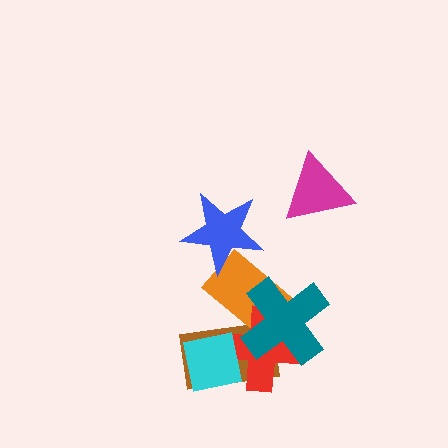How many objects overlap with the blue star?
1 object overlaps with the blue star.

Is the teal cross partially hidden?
No, no other shape covers it.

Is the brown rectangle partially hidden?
Yes, it is partially covered by another shape.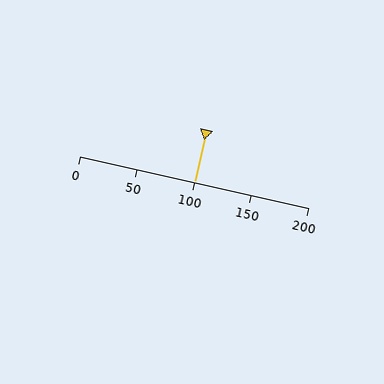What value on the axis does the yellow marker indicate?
The marker indicates approximately 100.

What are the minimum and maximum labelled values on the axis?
The axis runs from 0 to 200.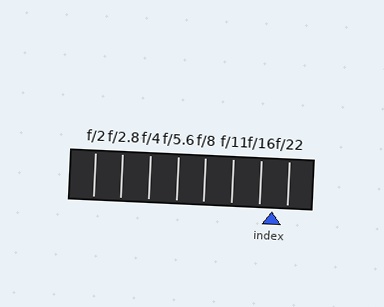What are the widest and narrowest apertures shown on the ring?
The widest aperture shown is f/2 and the narrowest is f/22.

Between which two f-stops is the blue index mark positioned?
The index mark is between f/16 and f/22.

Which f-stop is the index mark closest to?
The index mark is closest to f/16.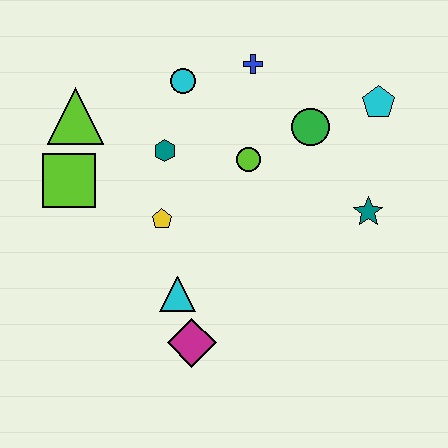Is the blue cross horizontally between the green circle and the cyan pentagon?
No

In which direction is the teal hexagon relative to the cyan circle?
The teal hexagon is below the cyan circle.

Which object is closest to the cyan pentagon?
The green circle is closest to the cyan pentagon.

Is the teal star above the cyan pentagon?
No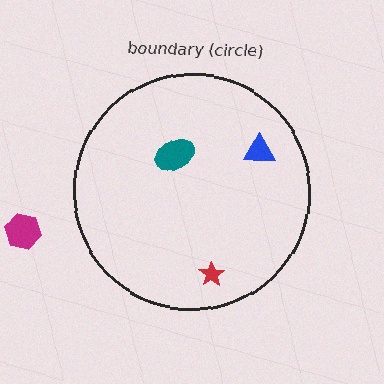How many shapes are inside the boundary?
3 inside, 1 outside.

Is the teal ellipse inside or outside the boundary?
Inside.